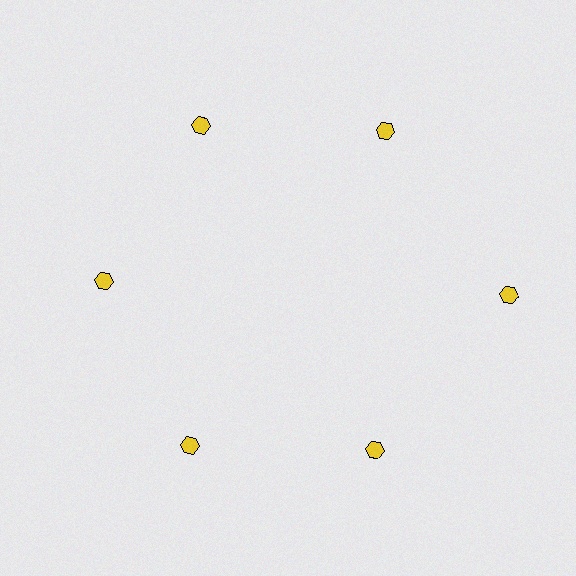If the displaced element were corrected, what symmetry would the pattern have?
It would have 6-fold rotational symmetry — the pattern would map onto itself every 60 degrees.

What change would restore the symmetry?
The symmetry would be restored by moving it inward, back onto the ring so that all 6 hexagons sit at equal angles and equal distance from the center.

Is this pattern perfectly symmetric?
No. The 6 yellow hexagons are arranged in a ring, but one element near the 3 o'clock position is pushed outward from the center, breaking the 6-fold rotational symmetry.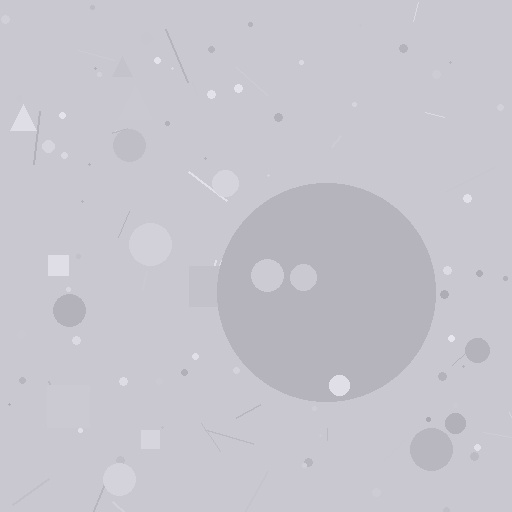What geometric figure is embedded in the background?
A circle is embedded in the background.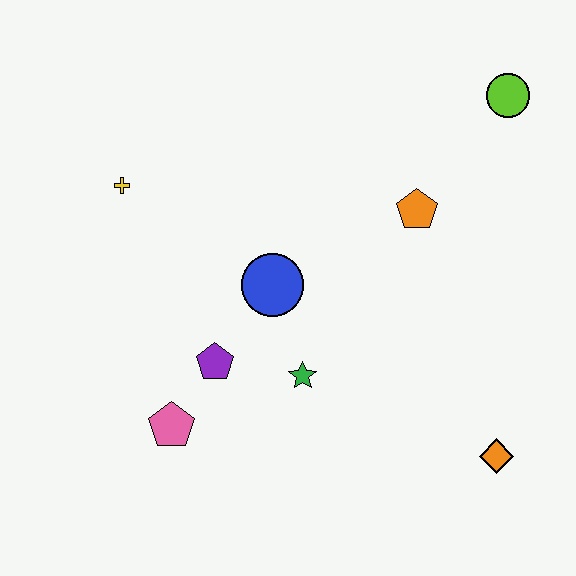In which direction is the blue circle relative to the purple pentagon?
The blue circle is above the purple pentagon.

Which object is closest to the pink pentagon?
The purple pentagon is closest to the pink pentagon.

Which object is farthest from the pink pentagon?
The lime circle is farthest from the pink pentagon.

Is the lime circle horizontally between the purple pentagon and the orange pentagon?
No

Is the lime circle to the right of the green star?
Yes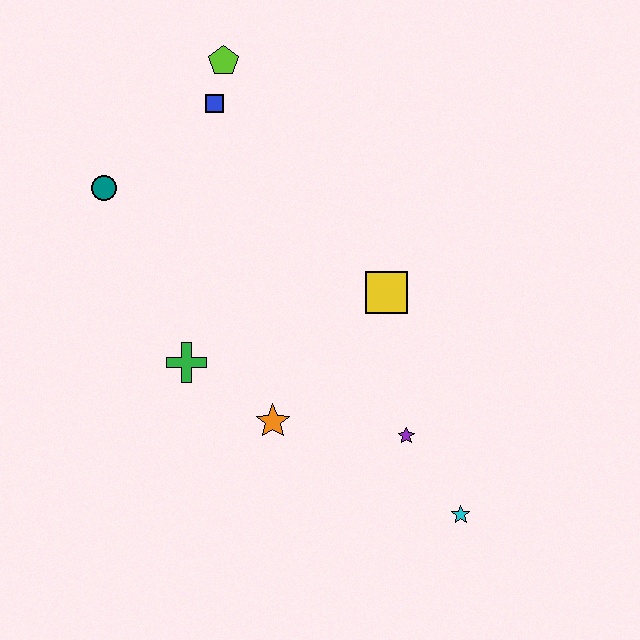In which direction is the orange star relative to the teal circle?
The orange star is below the teal circle.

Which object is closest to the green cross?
The orange star is closest to the green cross.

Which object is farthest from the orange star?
The lime pentagon is farthest from the orange star.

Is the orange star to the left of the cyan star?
Yes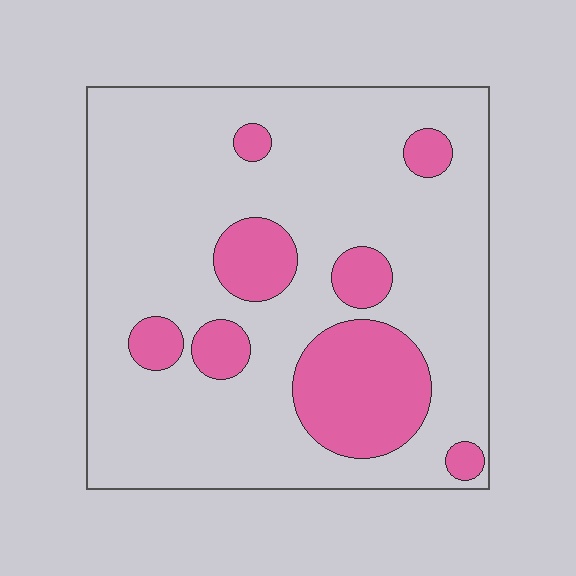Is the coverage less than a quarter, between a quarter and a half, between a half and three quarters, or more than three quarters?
Less than a quarter.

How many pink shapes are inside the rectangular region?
8.